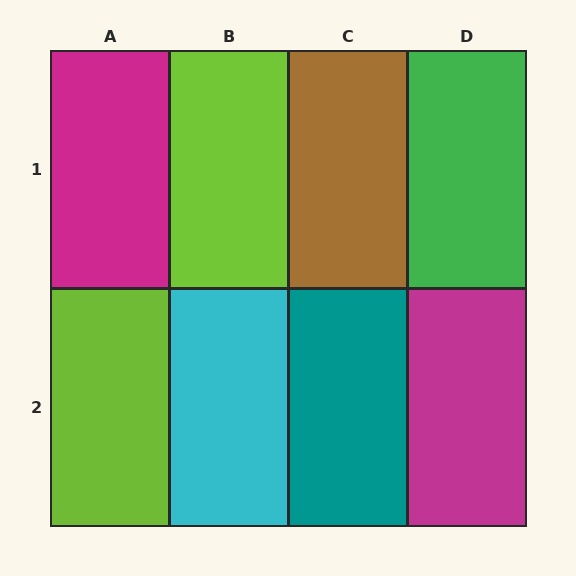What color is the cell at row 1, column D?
Green.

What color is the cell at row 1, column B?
Lime.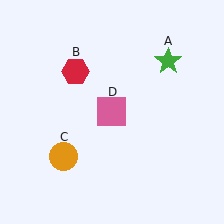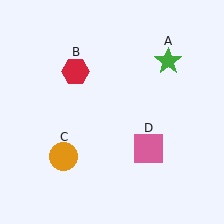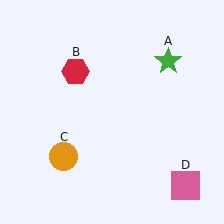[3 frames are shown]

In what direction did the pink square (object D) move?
The pink square (object D) moved down and to the right.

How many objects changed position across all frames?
1 object changed position: pink square (object D).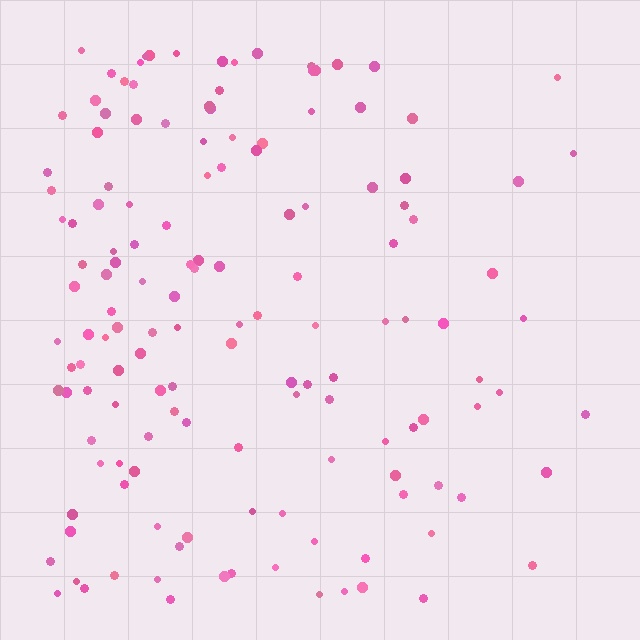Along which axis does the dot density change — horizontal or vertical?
Horizontal.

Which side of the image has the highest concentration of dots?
The left.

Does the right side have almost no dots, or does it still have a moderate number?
Still a moderate number, just noticeably fewer than the left.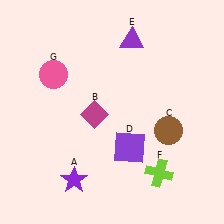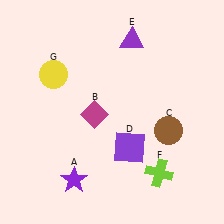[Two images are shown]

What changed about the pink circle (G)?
In Image 1, G is pink. In Image 2, it changed to yellow.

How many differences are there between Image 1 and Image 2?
There is 1 difference between the two images.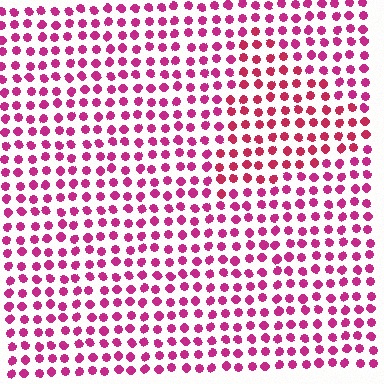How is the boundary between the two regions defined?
The boundary is defined purely by a slight shift in hue (about 20 degrees). Spacing, size, and orientation are identical on both sides.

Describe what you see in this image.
The image is filled with small magenta elements in a uniform arrangement. A triangle-shaped region is visible where the elements are tinted to a slightly different hue, forming a subtle color boundary.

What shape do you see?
I see a triangle.